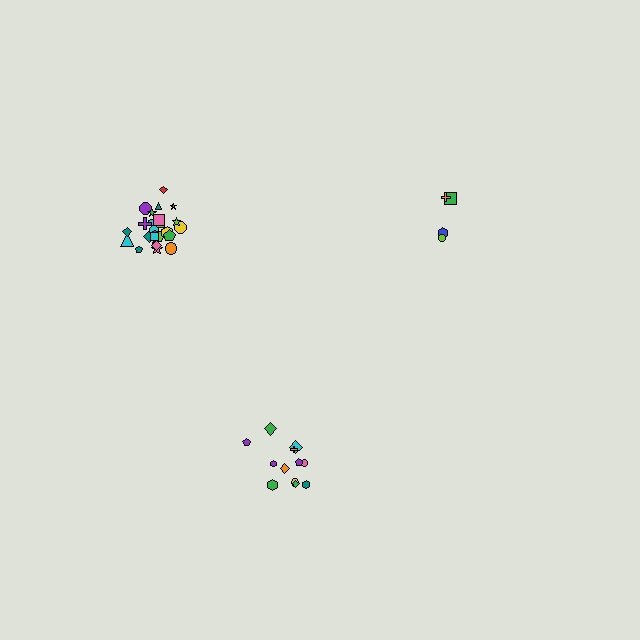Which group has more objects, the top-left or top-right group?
The top-left group.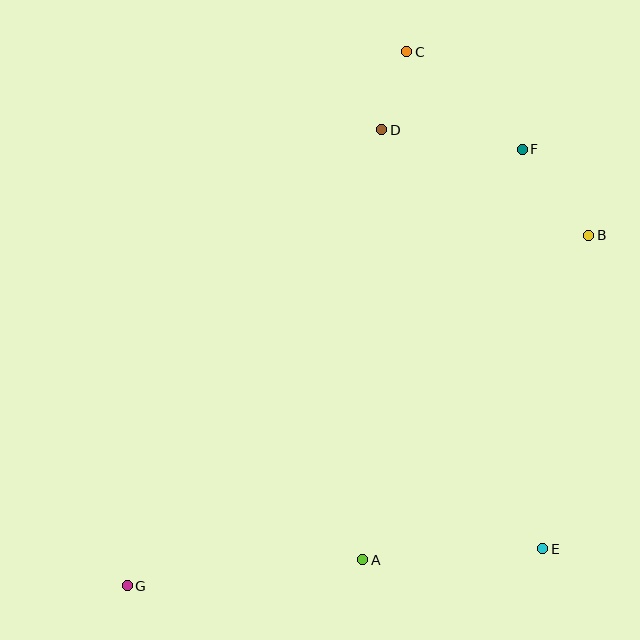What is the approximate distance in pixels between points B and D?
The distance between B and D is approximately 232 pixels.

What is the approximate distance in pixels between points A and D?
The distance between A and D is approximately 431 pixels.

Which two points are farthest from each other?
Points C and G are farthest from each other.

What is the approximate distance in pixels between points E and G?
The distance between E and G is approximately 417 pixels.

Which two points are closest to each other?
Points C and D are closest to each other.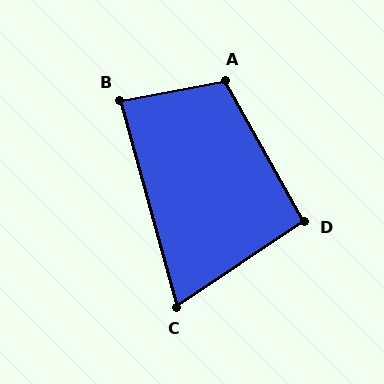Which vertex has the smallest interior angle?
C, at approximately 72 degrees.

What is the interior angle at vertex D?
Approximately 95 degrees (approximately right).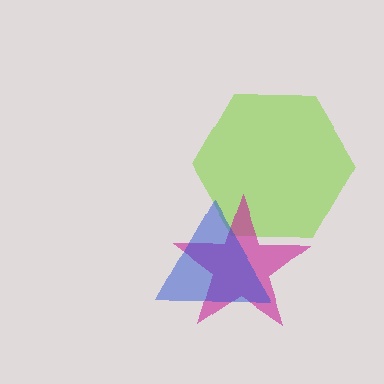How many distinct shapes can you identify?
There are 3 distinct shapes: a lime hexagon, a magenta star, a blue triangle.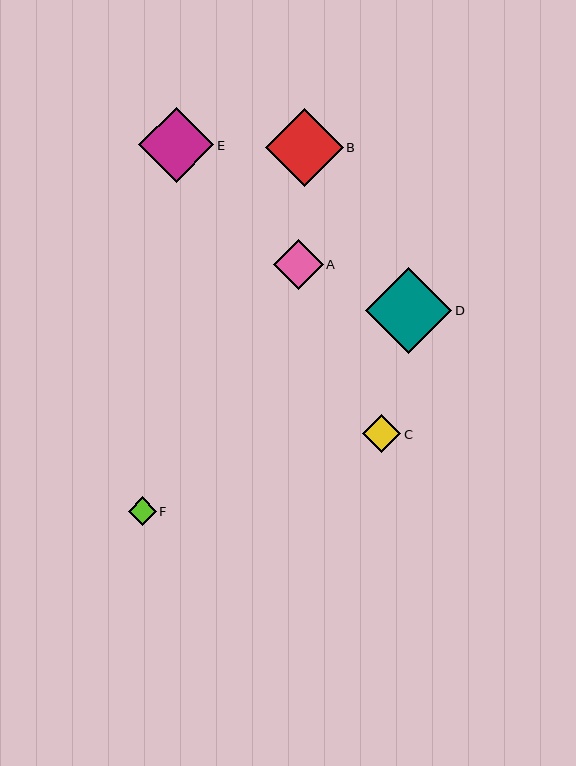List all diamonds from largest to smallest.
From largest to smallest: D, B, E, A, C, F.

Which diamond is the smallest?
Diamond F is the smallest with a size of approximately 28 pixels.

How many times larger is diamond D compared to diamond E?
Diamond D is approximately 1.2 times the size of diamond E.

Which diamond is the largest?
Diamond D is the largest with a size of approximately 86 pixels.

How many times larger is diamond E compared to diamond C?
Diamond E is approximately 2.0 times the size of diamond C.